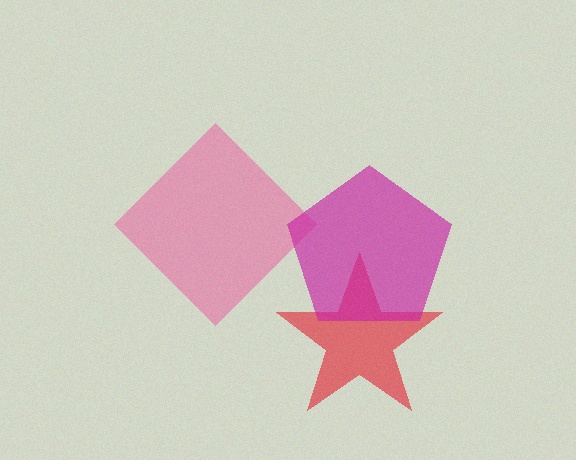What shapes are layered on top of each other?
The layered shapes are: a pink diamond, a red star, a magenta pentagon.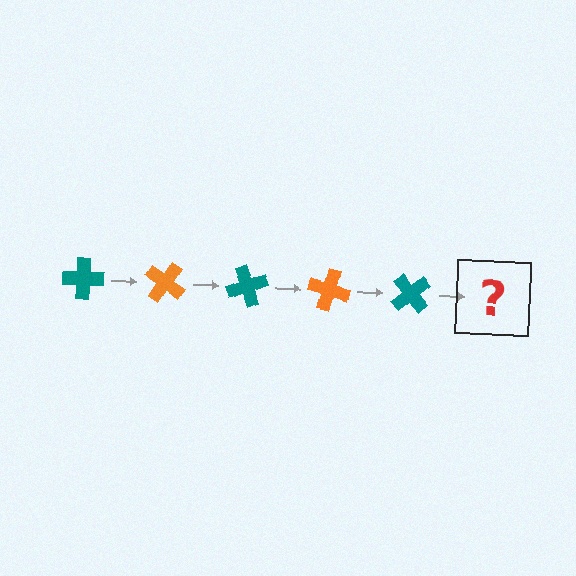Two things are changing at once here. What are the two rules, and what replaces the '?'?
The two rules are that it rotates 35 degrees each step and the color cycles through teal and orange. The '?' should be an orange cross, rotated 175 degrees from the start.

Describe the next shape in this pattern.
It should be an orange cross, rotated 175 degrees from the start.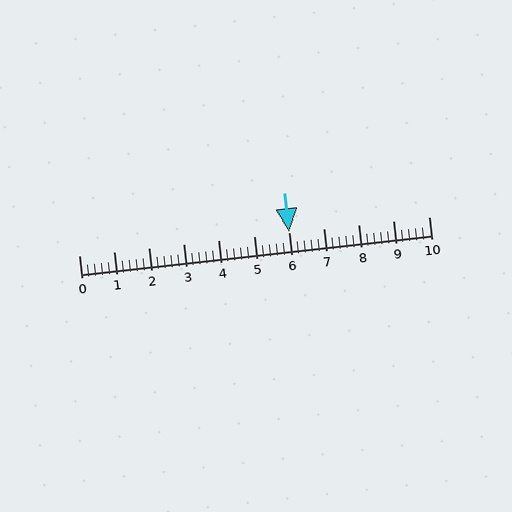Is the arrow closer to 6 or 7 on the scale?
The arrow is closer to 6.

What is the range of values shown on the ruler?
The ruler shows values from 0 to 10.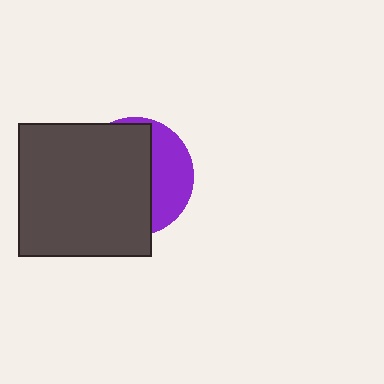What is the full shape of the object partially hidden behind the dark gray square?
The partially hidden object is a purple circle.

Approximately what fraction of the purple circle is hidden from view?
Roughly 66% of the purple circle is hidden behind the dark gray square.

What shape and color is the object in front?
The object in front is a dark gray square.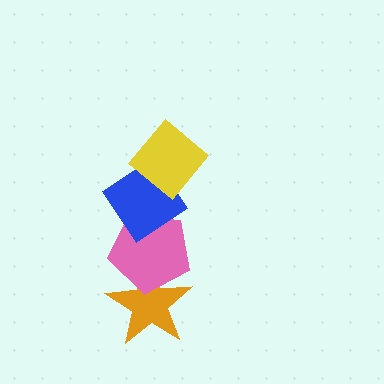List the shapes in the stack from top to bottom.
From top to bottom: the yellow diamond, the blue diamond, the pink pentagon, the orange star.